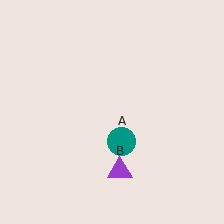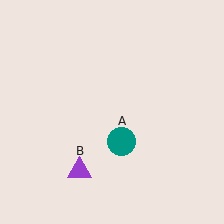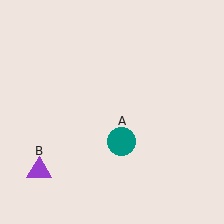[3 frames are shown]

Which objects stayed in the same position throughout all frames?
Teal circle (object A) remained stationary.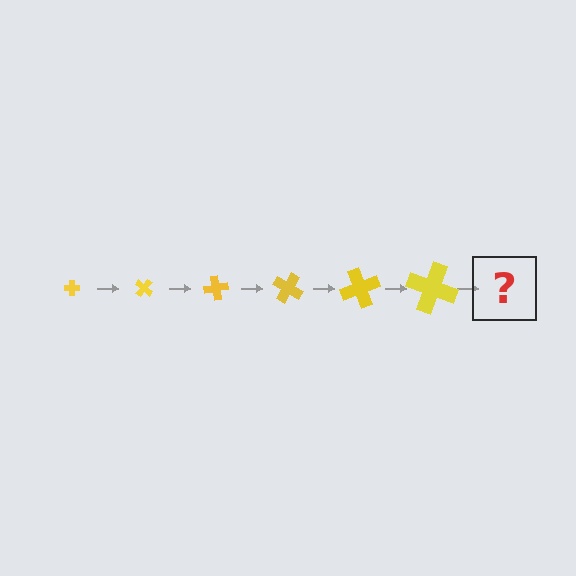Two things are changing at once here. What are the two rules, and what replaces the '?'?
The two rules are that the cross grows larger each step and it rotates 40 degrees each step. The '?' should be a cross, larger than the previous one and rotated 240 degrees from the start.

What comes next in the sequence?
The next element should be a cross, larger than the previous one and rotated 240 degrees from the start.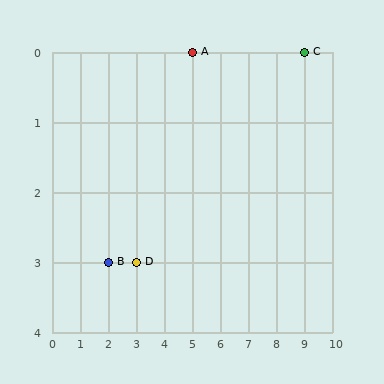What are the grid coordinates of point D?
Point D is at grid coordinates (3, 3).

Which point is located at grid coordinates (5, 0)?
Point A is at (5, 0).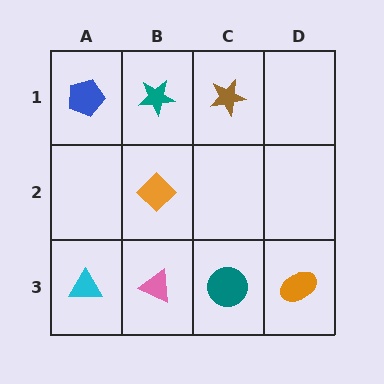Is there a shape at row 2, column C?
No, that cell is empty.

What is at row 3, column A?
A cyan triangle.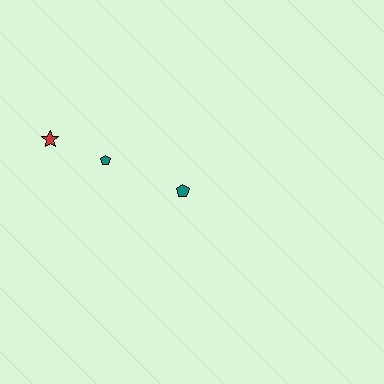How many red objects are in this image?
There is 1 red object.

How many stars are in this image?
There is 1 star.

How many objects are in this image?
There are 3 objects.